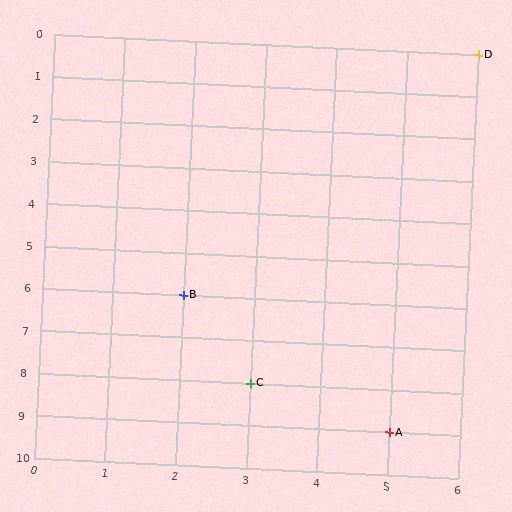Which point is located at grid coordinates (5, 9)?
Point A is at (5, 9).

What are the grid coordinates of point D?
Point D is at grid coordinates (6, 0).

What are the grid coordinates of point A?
Point A is at grid coordinates (5, 9).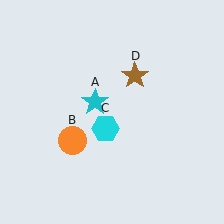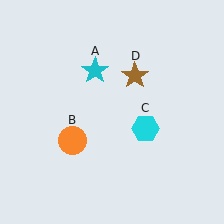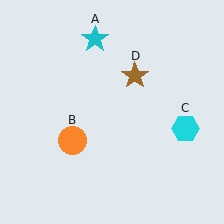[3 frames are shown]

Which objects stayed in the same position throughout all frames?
Orange circle (object B) and brown star (object D) remained stationary.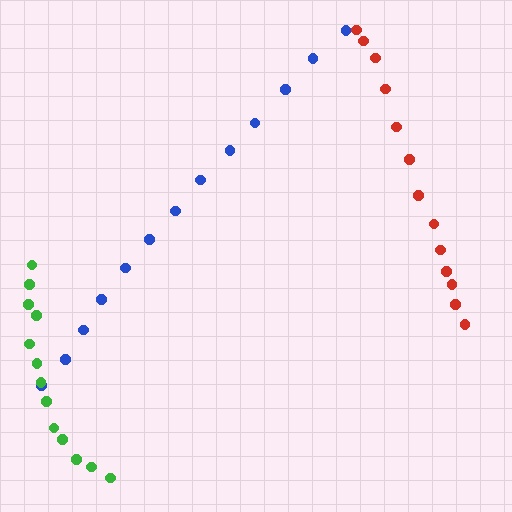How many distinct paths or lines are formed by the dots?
There are 3 distinct paths.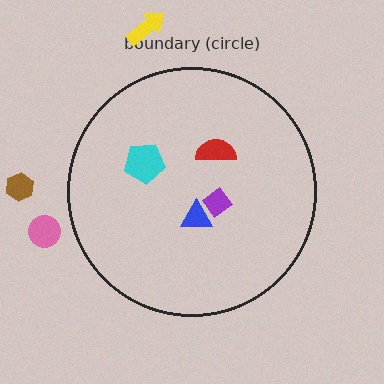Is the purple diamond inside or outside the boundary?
Inside.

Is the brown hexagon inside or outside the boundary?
Outside.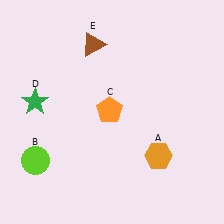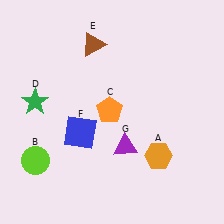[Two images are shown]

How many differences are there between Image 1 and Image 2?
There are 2 differences between the two images.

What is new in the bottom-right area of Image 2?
A purple triangle (G) was added in the bottom-right area of Image 2.